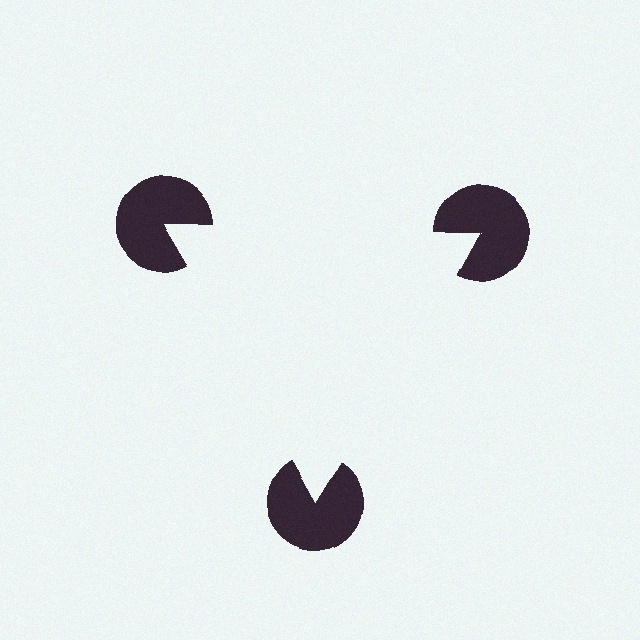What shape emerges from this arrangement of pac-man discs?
An illusory triangle — its edges are inferred from the aligned wedge cuts in the pac-man discs, not physically drawn.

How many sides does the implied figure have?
3 sides.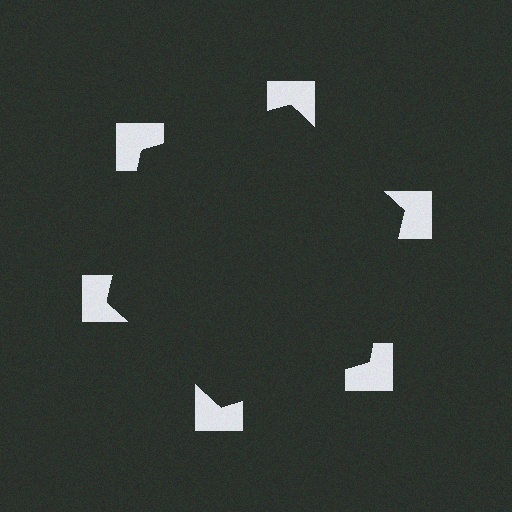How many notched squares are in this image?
There are 6 — one at each vertex of the illusory hexagon.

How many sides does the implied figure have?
6 sides.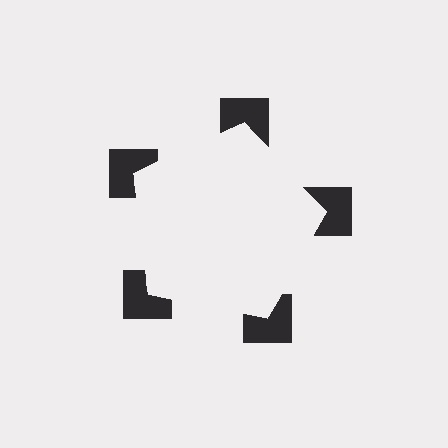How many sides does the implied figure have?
5 sides.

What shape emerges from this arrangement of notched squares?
An illusory pentagon — its edges are inferred from the aligned wedge cuts in the notched squares, not physically drawn.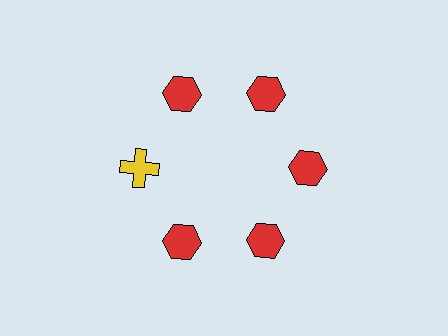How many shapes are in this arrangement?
There are 6 shapes arranged in a ring pattern.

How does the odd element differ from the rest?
It differs in both color (yellow instead of red) and shape (cross instead of hexagon).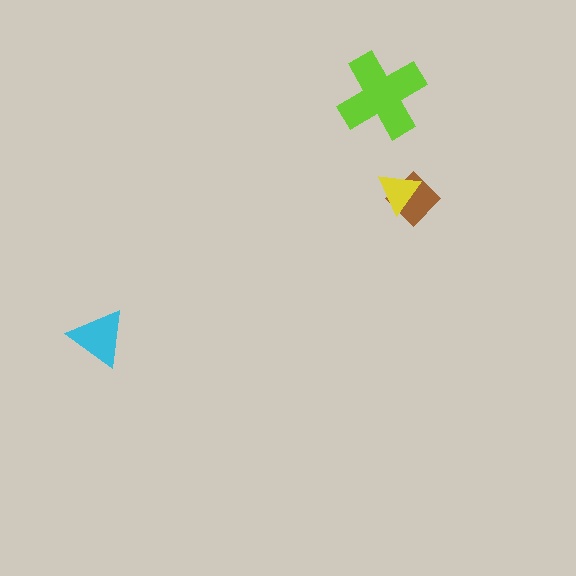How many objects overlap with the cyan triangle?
0 objects overlap with the cyan triangle.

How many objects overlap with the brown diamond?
1 object overlaps with the brown diamond.